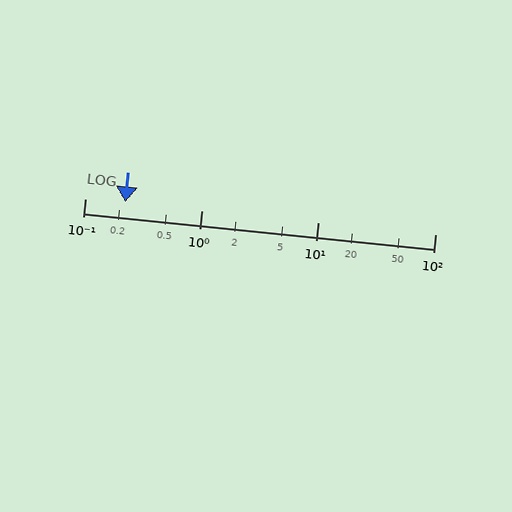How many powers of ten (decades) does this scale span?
The scale spans 3 decades, from 0.1 to 100.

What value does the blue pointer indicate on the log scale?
The pointer indicates approximately 0.22.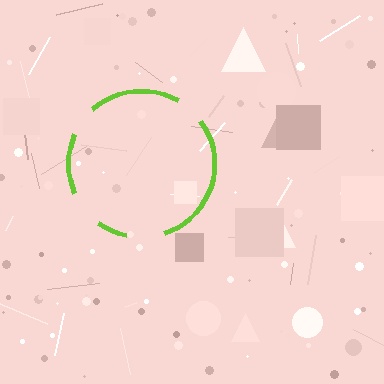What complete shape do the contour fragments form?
The contour fragments form a circle.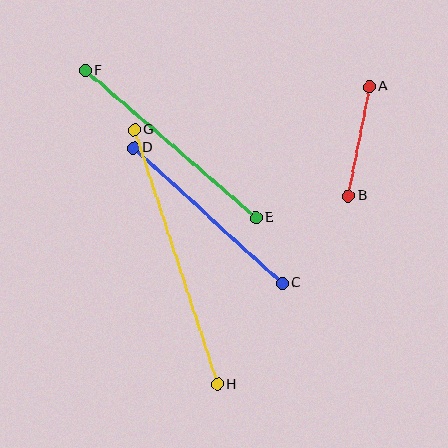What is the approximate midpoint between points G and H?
The midpoint is at approximately (176, 257) pixels.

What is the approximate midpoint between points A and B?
The midpoint is at approximately (359, 141) pixels.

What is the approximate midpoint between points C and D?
The midpoint is at approximately (208, 216) pixels.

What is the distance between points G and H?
The distance is approximately 268 pixels.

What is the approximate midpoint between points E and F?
The midpoint is at approximately (171, 144) pixels.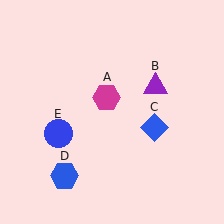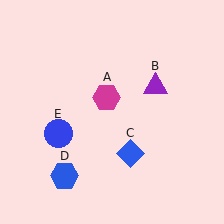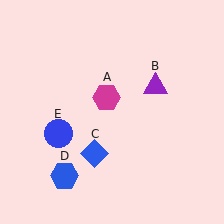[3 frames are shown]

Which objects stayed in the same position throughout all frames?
Magenta hexagon (object A) and purple triangle (object B) and blue hexagon (object D) and blue circle (object E) remained stationary.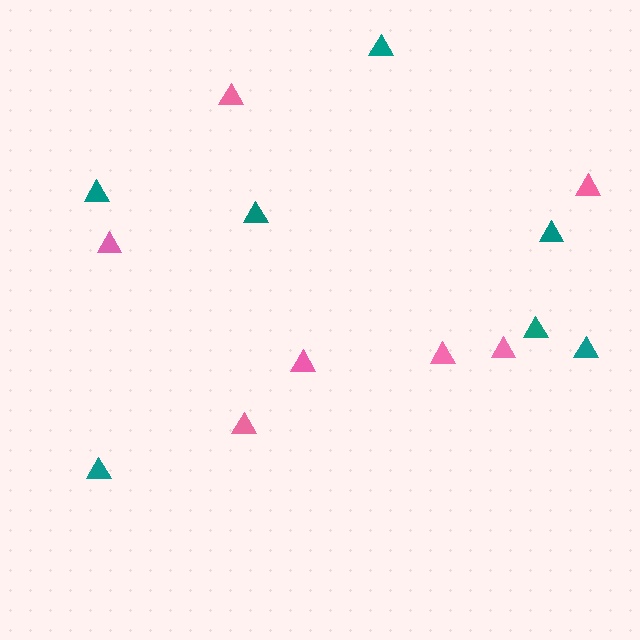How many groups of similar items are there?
There are 2 groups: one group of pink triangles (7) and one group of teal triangles (7).